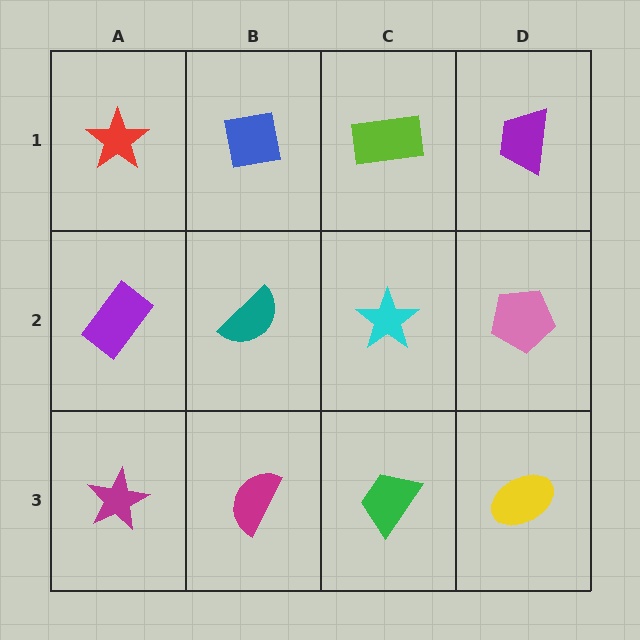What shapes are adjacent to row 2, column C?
A lime rectangle (row 1, column C), a green trapezoid (row 3, column C), a teal semicircle (row 2, column B), a pink pentagon (row 2, column D).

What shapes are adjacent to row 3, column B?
A teal semicircle (row 2, column B), a magenta star (row 3, column A), a green trapezoid (row 3, column C).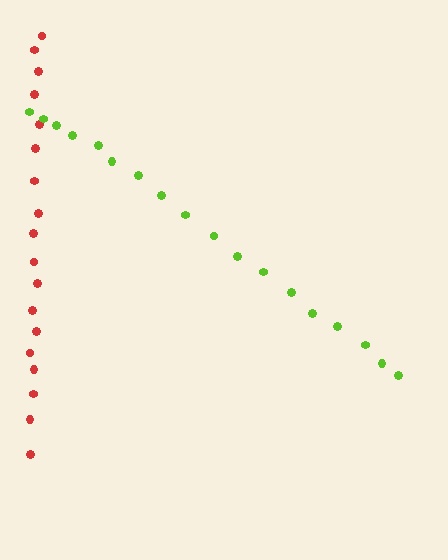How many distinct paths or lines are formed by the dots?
There are 2 distinct paths.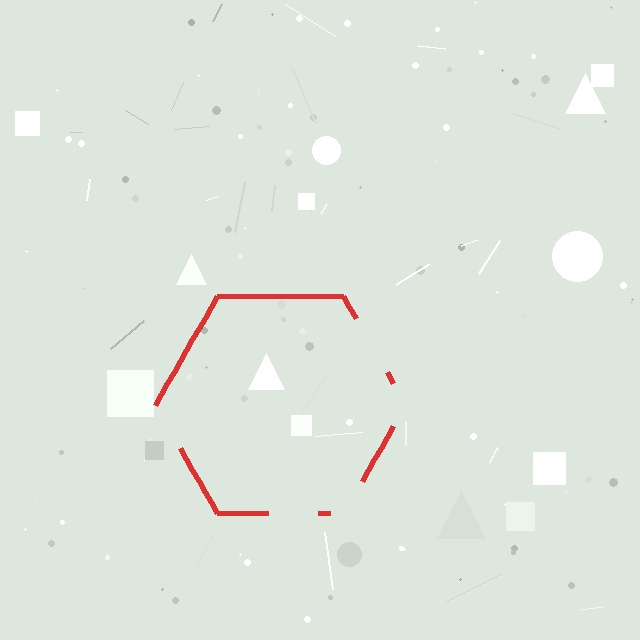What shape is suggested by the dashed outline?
The dashed outline suggests a hexagon.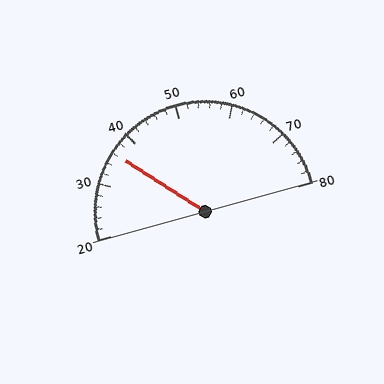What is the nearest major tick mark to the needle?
The nearest major tick mark is 40.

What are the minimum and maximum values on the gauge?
The gauge ranges from 20 to 80.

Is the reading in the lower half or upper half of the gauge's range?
The reading is in the lower half of the range (20 to 80).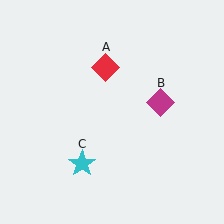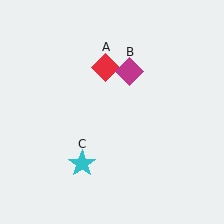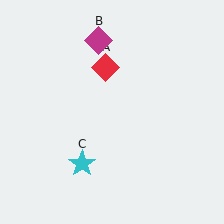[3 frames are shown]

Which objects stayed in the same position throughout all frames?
Red diamond (object A) and cyan star (object C) remained stationary.